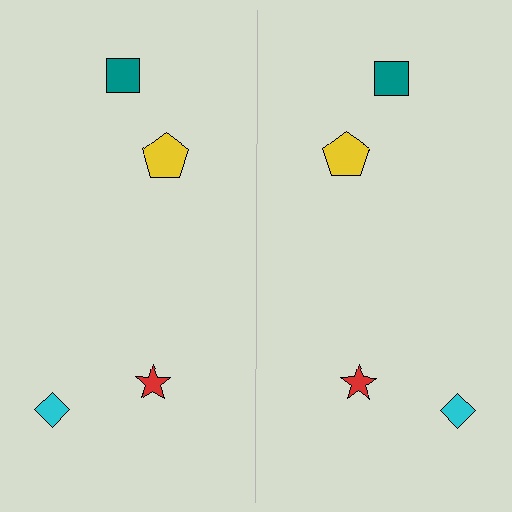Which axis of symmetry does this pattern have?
The pattern has a vertical axis of symmetry running through the center of the image.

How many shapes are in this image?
There are 8 shapes in this image.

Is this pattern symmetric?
Yes, this pattern has bilateral (reflection) symmetry.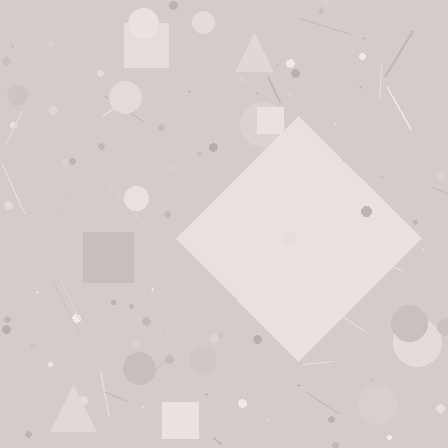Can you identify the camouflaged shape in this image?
The camouflaged shape is a diamond.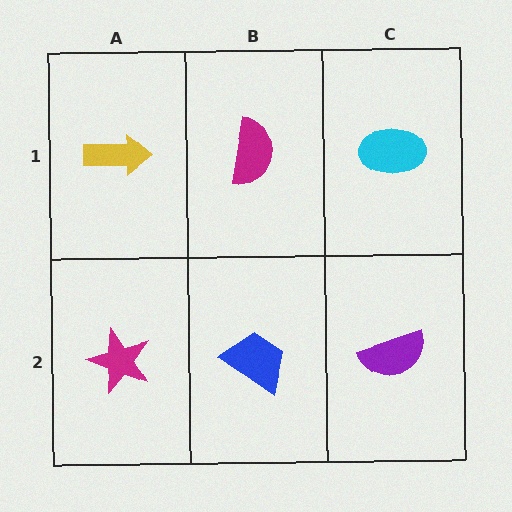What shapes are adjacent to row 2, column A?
A yellow arrow (row 1, column A), a blue trapezoid (row 2, column B).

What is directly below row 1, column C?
A purple semicircle.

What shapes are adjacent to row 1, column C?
A purple semicircle (row 2, column C), a magenta semicircle (row 1, column B).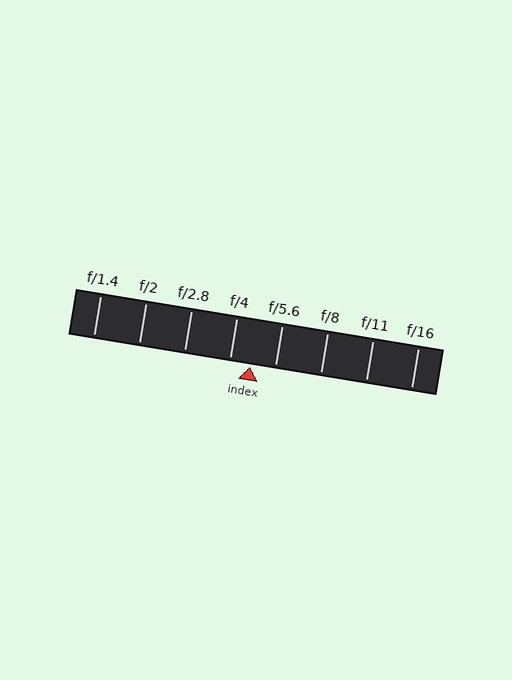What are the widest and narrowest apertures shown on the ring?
The widest aperture shown is f/1.4 and the narrowest is f/16.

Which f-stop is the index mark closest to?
The index mark is closest to f/4.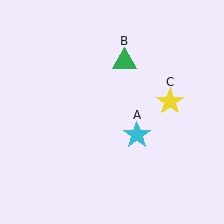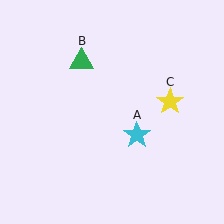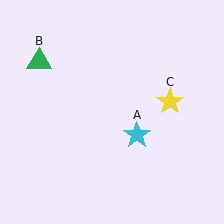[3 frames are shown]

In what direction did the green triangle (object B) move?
The green triangle (object B) moved left.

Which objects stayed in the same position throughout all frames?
Cyan star (object A) and yellow star (object C) remained stationary.